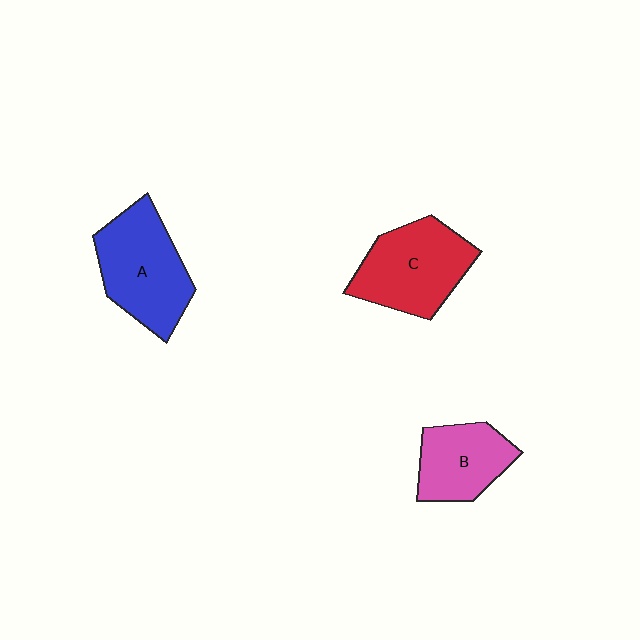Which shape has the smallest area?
Shape B (pink).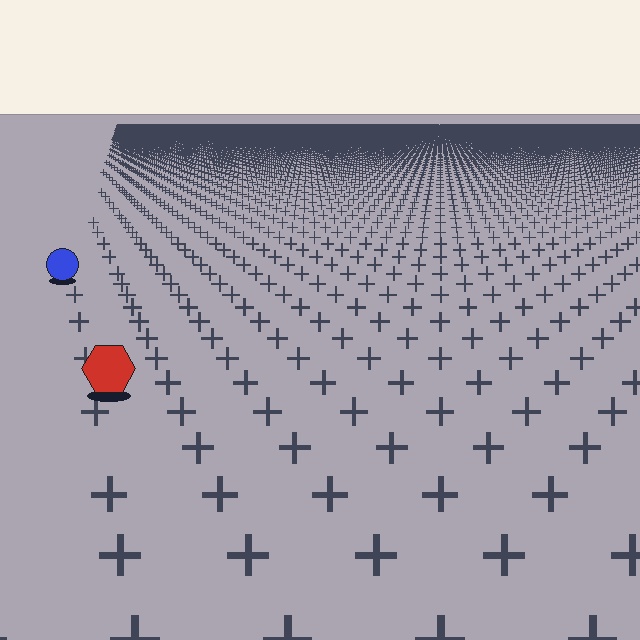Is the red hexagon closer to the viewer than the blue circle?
Yes. The red hexagon is closer — you can tell from the texture gradient: the ground texture is coarser near it.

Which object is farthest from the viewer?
The blue circle is farthest from the viewer. It appears smaller and the ground texture around it is denser.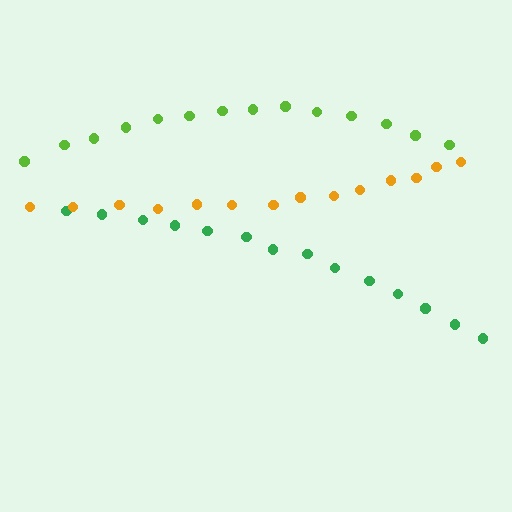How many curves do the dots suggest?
There are 3 distinct paths.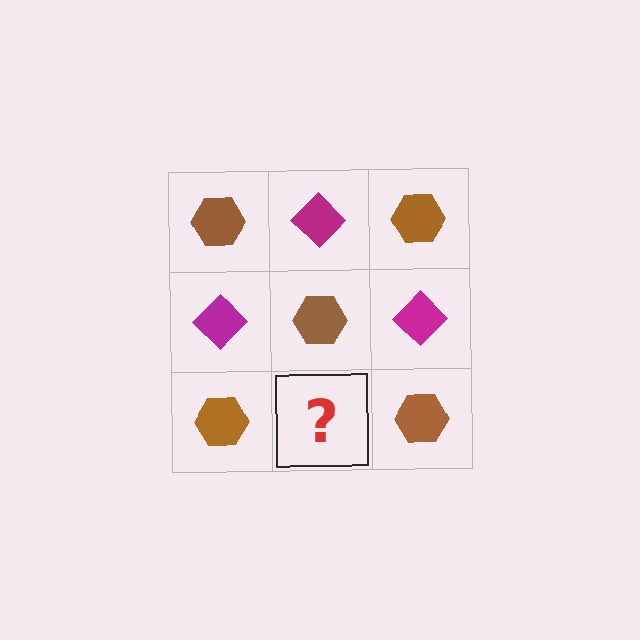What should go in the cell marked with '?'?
The missing cell should contain a magenta diamond.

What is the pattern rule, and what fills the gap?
The rule is that it alternates brown hexagon and magenta diamond in a checkerboard pattern. The gap should be filled with a magenta diamond.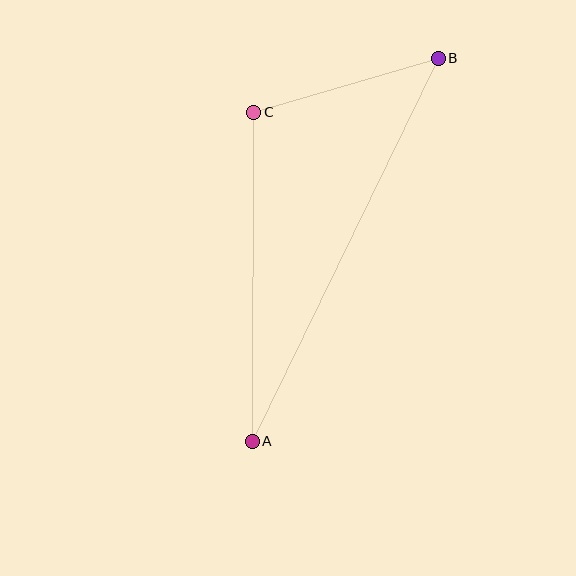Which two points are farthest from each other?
Points A and B are farthest from each other.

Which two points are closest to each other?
Points B and C are closest to each other.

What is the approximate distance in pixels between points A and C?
The distance between A and C is approximately 329 pixels.